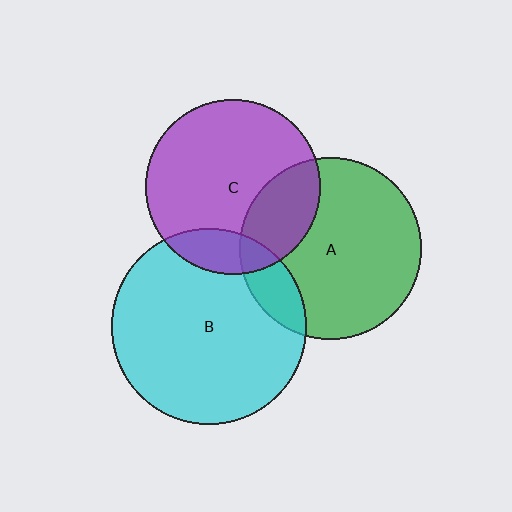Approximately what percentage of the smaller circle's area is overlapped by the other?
Approximately 15%.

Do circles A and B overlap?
Yes.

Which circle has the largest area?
Circle B (cyan).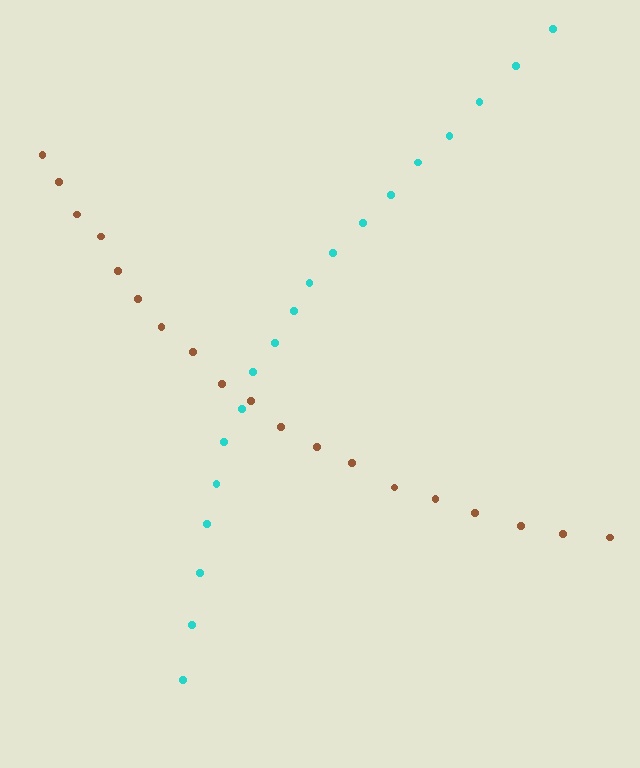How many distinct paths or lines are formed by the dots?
There are 2 distinct paths.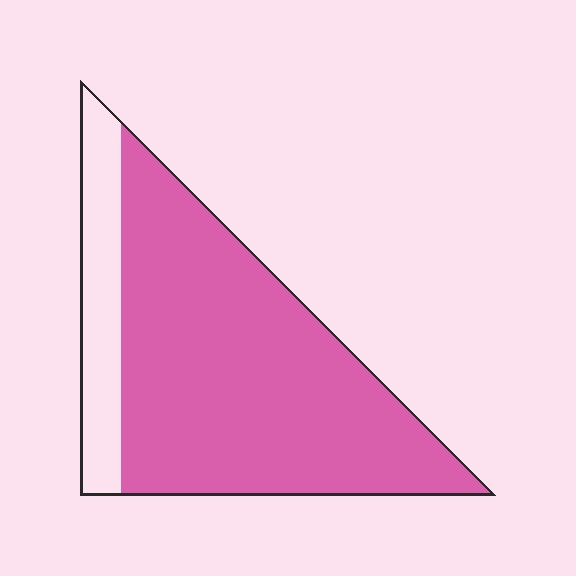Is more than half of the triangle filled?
Yes.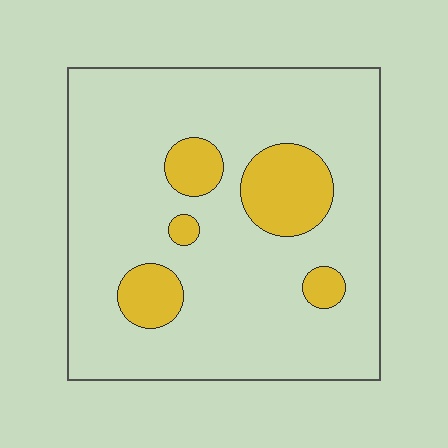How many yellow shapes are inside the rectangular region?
5.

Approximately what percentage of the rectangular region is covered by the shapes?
Approximately 15%.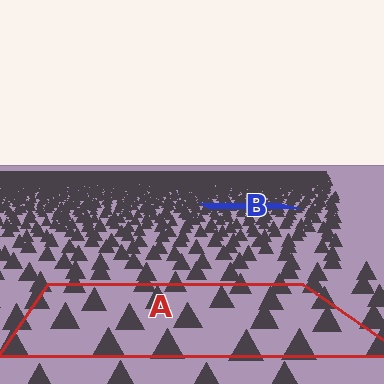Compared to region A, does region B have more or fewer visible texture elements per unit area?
Region B has more texture elements per unit area — they are packed more densely because it is farther away.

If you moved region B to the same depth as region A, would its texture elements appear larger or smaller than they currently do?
They would appear larger. At a closer depth, the same texture elements are projected at a bigger on-screen size.